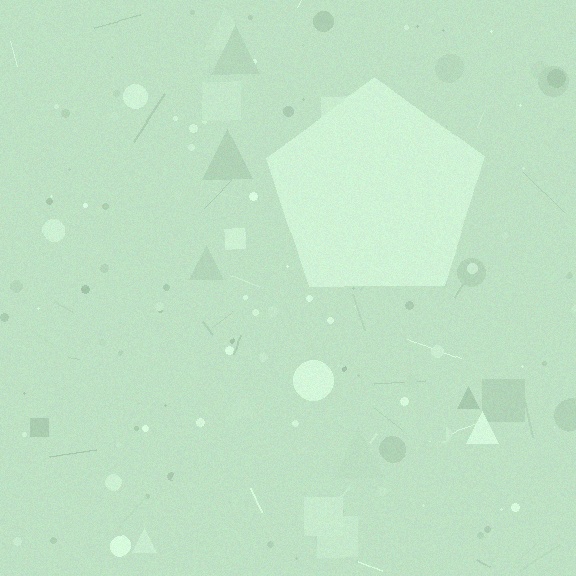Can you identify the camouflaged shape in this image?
The camouflaged shape is a pentagon.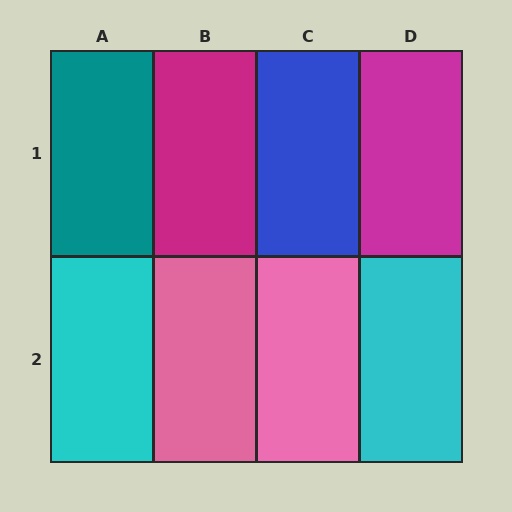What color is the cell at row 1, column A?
Teal.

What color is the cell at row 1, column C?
Blue.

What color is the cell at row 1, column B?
Magenta.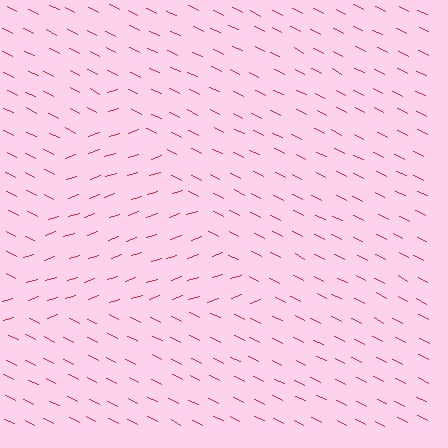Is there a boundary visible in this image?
Yes, there is a texture boundary formed by a change in line orientation.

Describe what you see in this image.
The image is filled with small red line segments. A triangle region in the image has lines oriented differently from the surrounding lines, creating a visible texture boundary.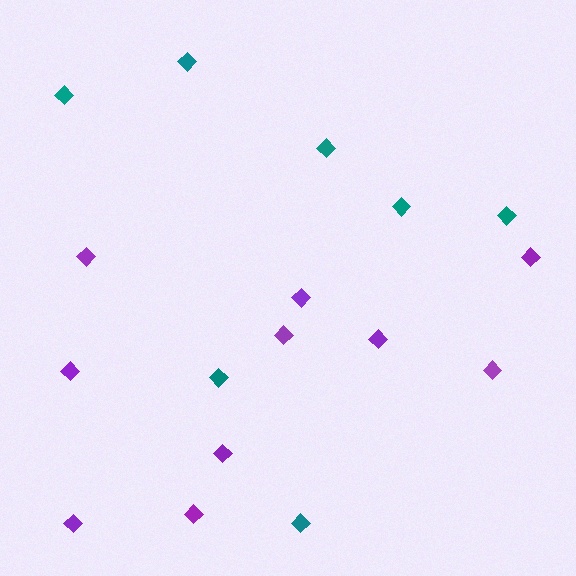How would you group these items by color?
There are 2 groups: one group of purple diamonds (10) and one group of teal diamonds (7).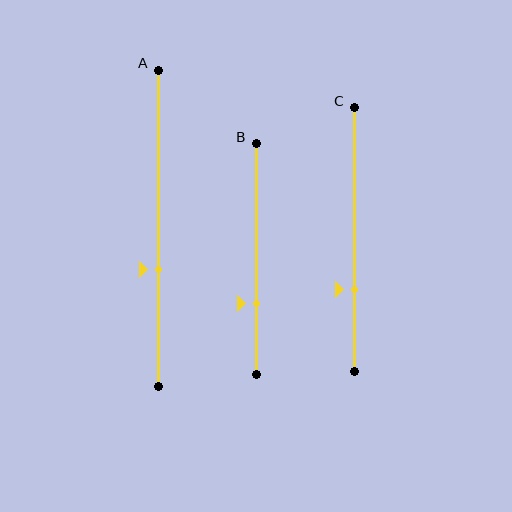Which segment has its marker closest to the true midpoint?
Segment A has its marker closest to the true midpoint.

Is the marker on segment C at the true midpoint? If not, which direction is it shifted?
No, the marker on segment C is shifted downward by about 19% of the segment length.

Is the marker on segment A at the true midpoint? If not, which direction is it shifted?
No, the marker on segment A is shifted downward by about 13% of the segment length.